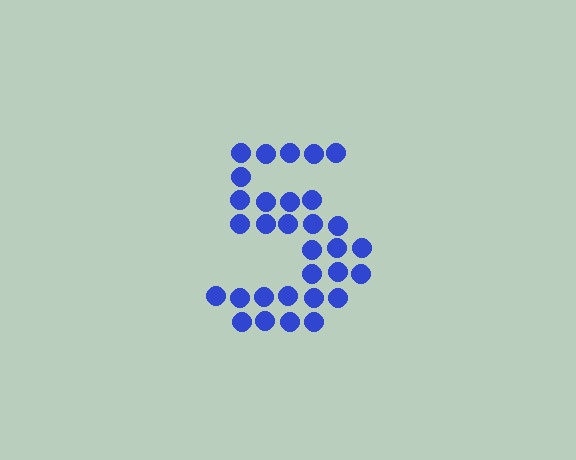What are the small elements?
The small elements are circles.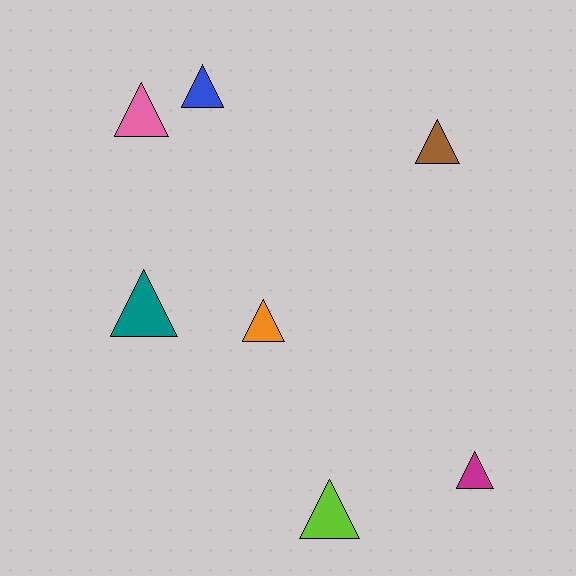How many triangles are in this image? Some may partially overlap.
There are 7 triangles.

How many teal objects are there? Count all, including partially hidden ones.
There is 1 teal object.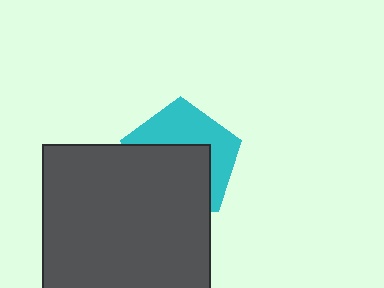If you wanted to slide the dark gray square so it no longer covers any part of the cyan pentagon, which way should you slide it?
Slide it down — that is the most direct way to separate the two shapes.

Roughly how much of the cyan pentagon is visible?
A small part of it is visible (roughly 44%).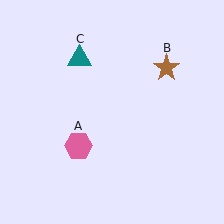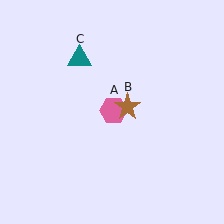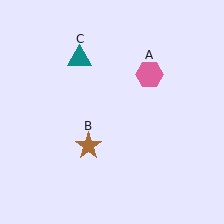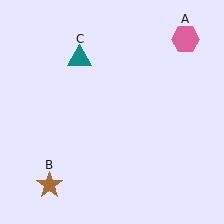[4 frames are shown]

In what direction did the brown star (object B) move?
The brown star (object B) moved down and to the left.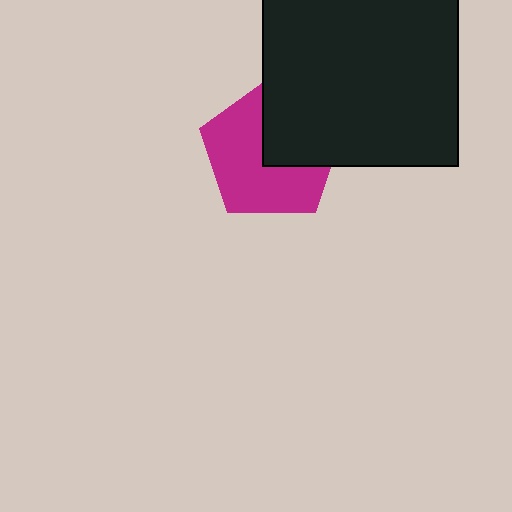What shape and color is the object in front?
The object in front is a black square.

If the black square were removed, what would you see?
You would see the complete magenta pentagon.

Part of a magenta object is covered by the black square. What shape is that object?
It is a pentagon.